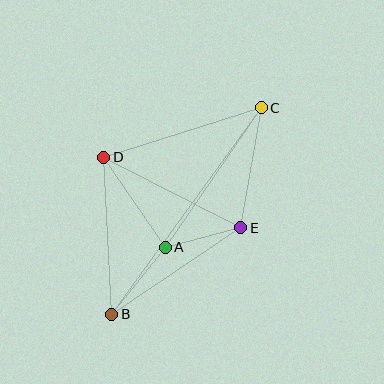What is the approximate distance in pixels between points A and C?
The distance between A and C is approximately 169 pixels.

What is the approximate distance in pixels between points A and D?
The distance between A and D is approximately 109 pixels.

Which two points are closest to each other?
Points A and E are closest to each other.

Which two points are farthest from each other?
Points B and C are farthest from each other.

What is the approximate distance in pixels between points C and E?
The distance between C and E is approximately 122 pixels.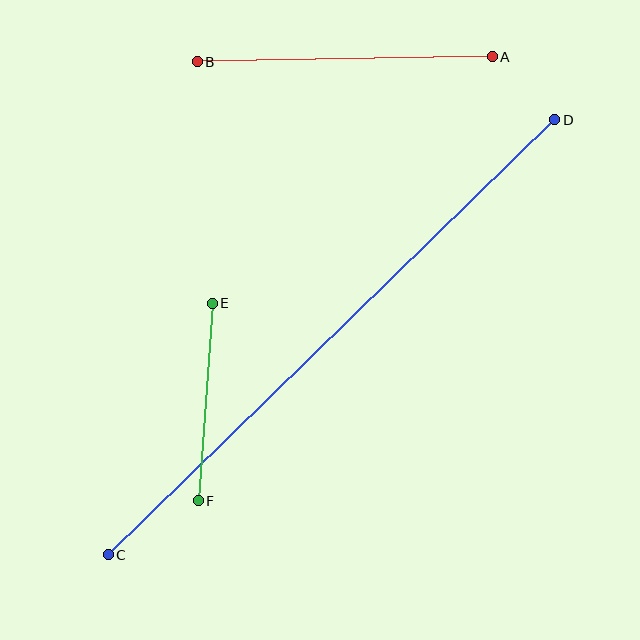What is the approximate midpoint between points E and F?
The midpoint is at approximately (205, 402) pixels.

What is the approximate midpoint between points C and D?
The midpoint is at approximately (331, 337) pixels.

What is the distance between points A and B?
The distance is approximately 295 pixels.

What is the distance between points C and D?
The distance is approximately 623 pixels.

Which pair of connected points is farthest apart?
Points C and D are farthest apart.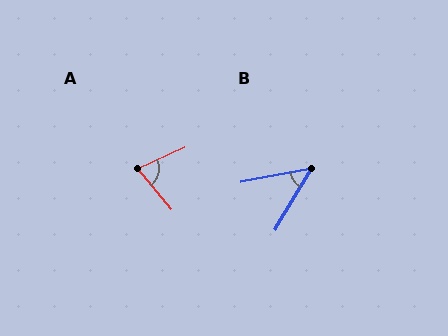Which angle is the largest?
A, at approximately 74 degrees.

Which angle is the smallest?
B, at approximately 48 degrees.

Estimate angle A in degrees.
Approximately 74 degrees.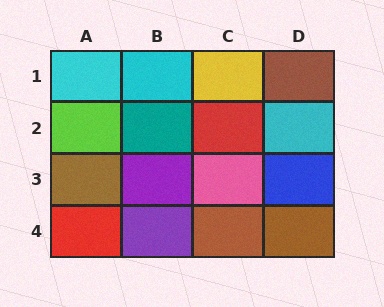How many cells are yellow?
1 cell is yellow.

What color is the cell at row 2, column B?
Teal.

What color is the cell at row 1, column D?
Brown.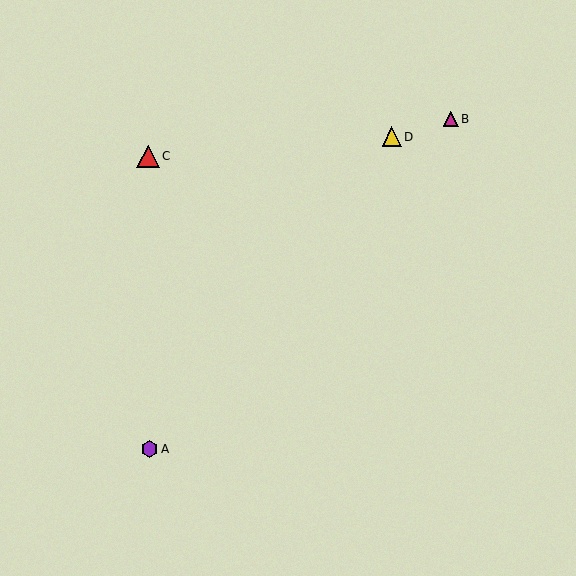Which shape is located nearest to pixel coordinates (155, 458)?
The purple hexagon (labeled A) at (150, 449) is nearest to that location.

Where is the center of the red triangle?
The center of the red triangle is at (148, 156).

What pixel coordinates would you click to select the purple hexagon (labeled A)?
Click at (150, 449) to select the purple hexagon A.